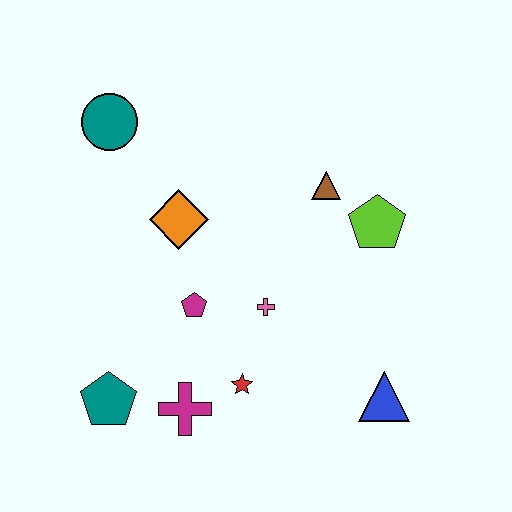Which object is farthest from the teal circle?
The blue triangle is farthest from the teal circle.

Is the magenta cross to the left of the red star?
Yes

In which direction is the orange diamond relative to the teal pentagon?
The orange diamond is above the teal pentagon.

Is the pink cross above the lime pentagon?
No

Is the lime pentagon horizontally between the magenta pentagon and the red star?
No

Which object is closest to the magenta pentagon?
The pink cross is closest to the magenta pentagon.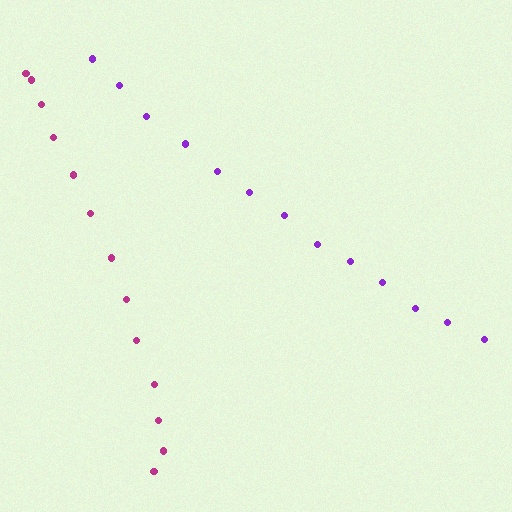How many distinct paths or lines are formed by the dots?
There are 2 distinct paths.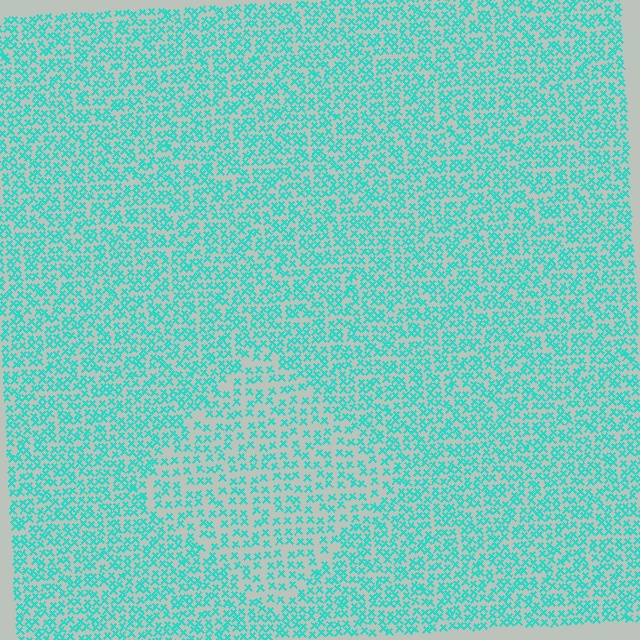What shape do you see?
I see a diamond.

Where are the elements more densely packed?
The elements are more densely packed outside the diamond boundary.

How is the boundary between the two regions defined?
The boundary is defined by a change in element density (approximately 1.6x ratio). All elements are the same color, size, and shape.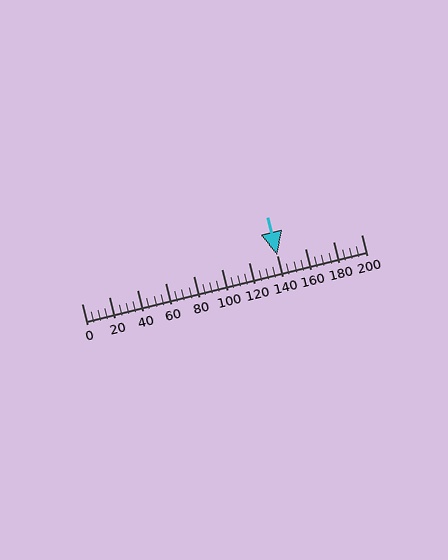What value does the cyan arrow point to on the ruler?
The cyan arrow points to approximately 140.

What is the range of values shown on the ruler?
The ruler shows values from 0 to 200.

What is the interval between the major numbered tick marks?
The major tick marks are spaced 20 units apart.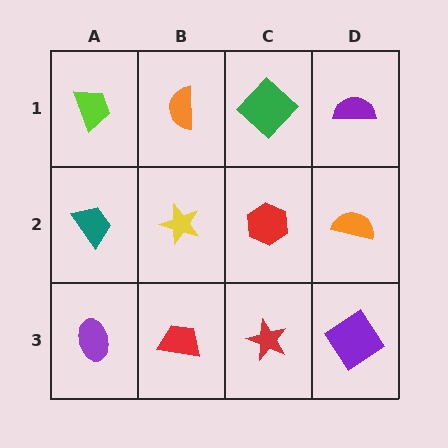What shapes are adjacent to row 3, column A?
A teal trapezoid (row 2, column A), a red trapezoid (row 3, column B).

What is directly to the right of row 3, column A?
A red trapezoid.